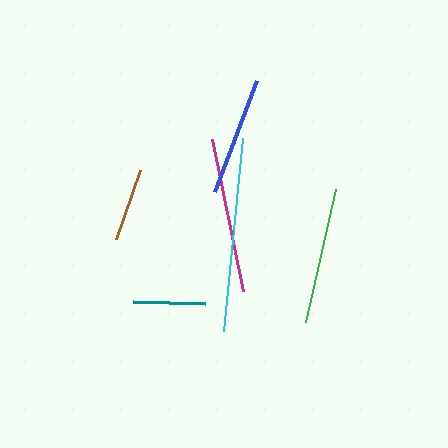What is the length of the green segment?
The green segment is approximately 137 pixels long.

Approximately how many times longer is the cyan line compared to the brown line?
The cyan line is approximately 2.7 times the length of the brown line.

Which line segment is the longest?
The cyan line is the longest at approximately 194 pixels.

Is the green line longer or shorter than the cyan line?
The cyan line is longer than the green line.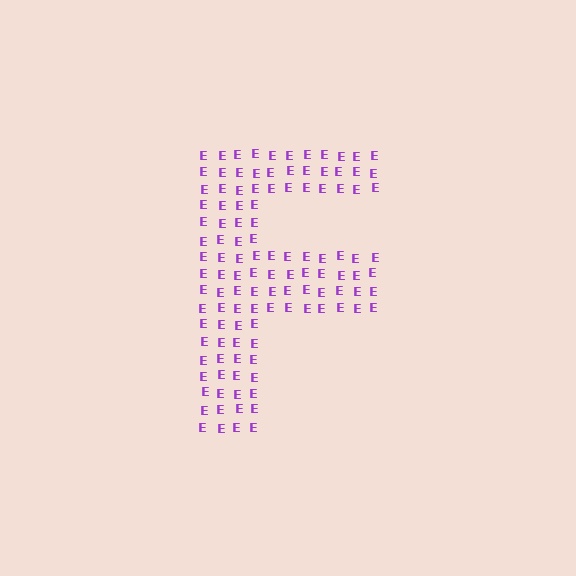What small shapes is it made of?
It is made of small letter E's.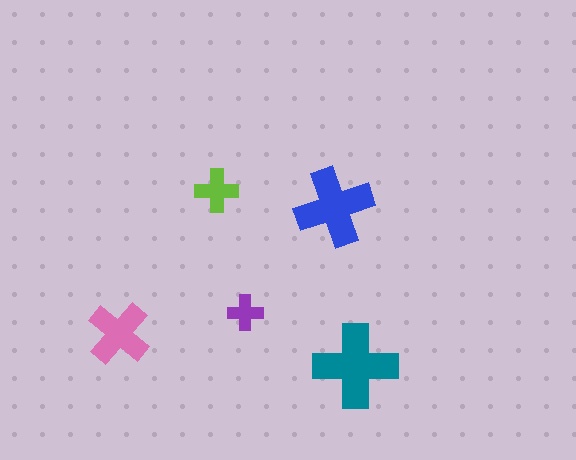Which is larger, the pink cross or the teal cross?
The teal one.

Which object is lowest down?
The teal cross is bottommost.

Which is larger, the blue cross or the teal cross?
The teal one.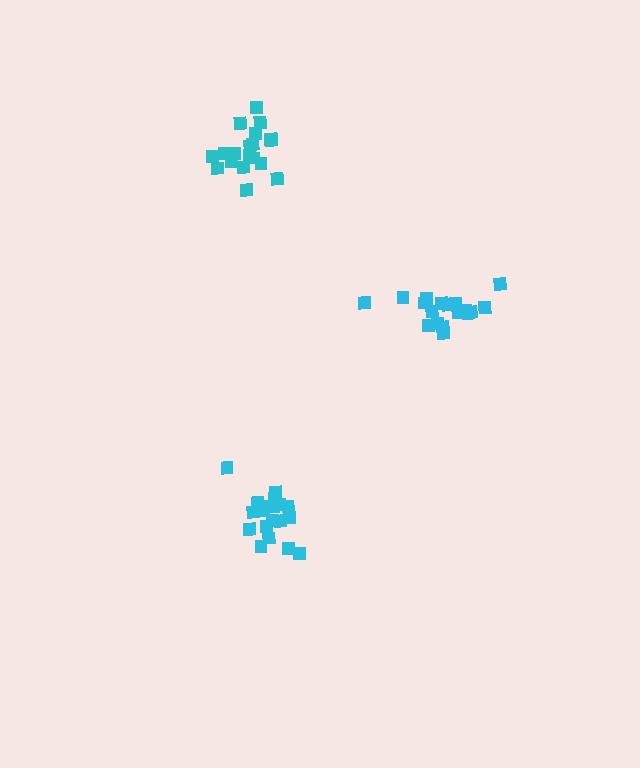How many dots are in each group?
Group 1: 18 dots, Group 2: 20 dots, Group 3: 19 dots (57 total).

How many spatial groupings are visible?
There are 3 spatial groupings.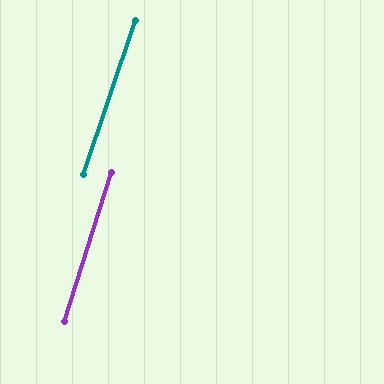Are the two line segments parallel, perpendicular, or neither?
Parallel — their directions differ by only 1.1°.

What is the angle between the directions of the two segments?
Approximately 1 degree.